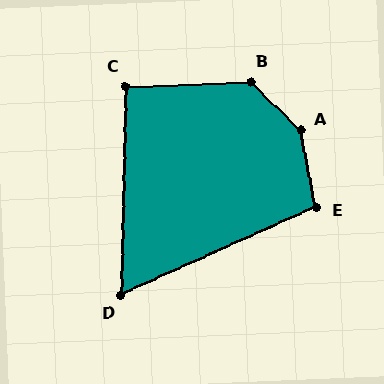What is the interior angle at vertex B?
Approximately 134 degrees (obtuse).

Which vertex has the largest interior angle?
A, at approximately 146 degrees.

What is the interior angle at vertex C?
Approximately 93 degrees (approximately right).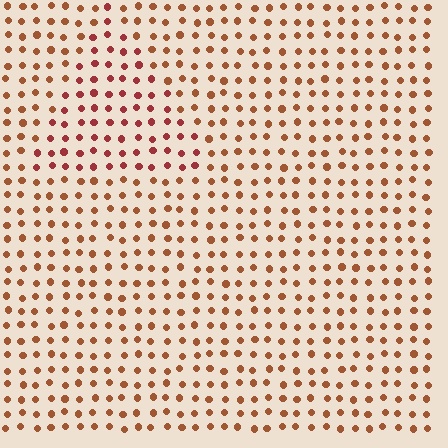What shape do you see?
I see a triangle.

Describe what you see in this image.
The image is filled with small brown elements in a uniform arrangement. A triangle-shaped region is visible where the elements are tinted to a slightly different hue, forming a subtle color boundary.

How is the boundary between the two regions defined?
The boundary is defined purely by a slight shift in hue (about 26 degrees). Spacing, size, and orientation are identical on both sides.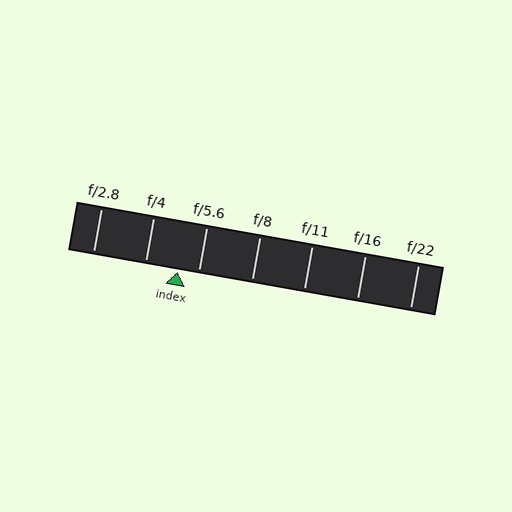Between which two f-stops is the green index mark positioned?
The index mark is between f/4 and f/5.6.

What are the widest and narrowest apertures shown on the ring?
The widest aperture shown is f/2.8 and the narrowest is f/22.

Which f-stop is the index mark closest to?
The index mark is closest to f/5.6.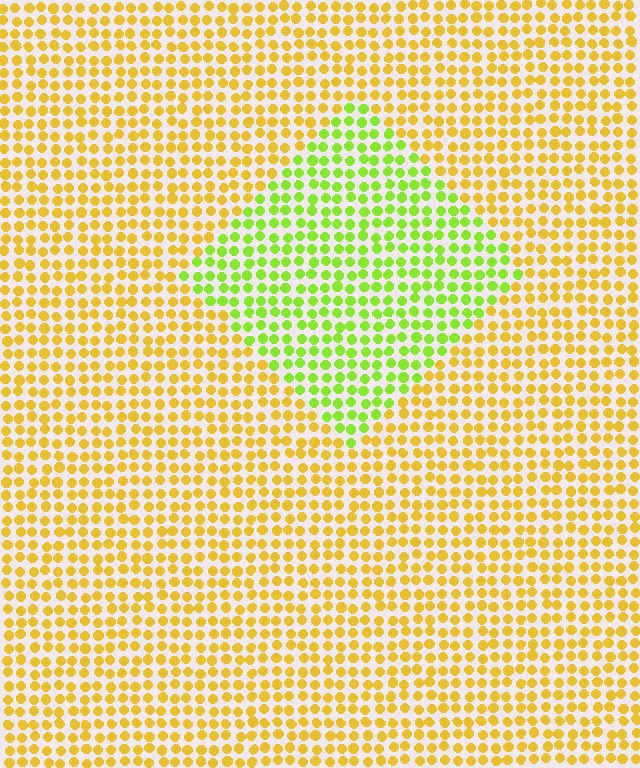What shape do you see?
I see a diamond.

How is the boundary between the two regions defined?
The boundary is defined purely by a slight shift in hue (about 45 degrees). Spacing, size, and orientation are identical on both sides.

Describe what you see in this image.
The image is filled with small yellow elements in a uniform arrangement. A diamond-shaped region is visible where the elements are tinted to a slightly different hue, forming a subtle color boundary.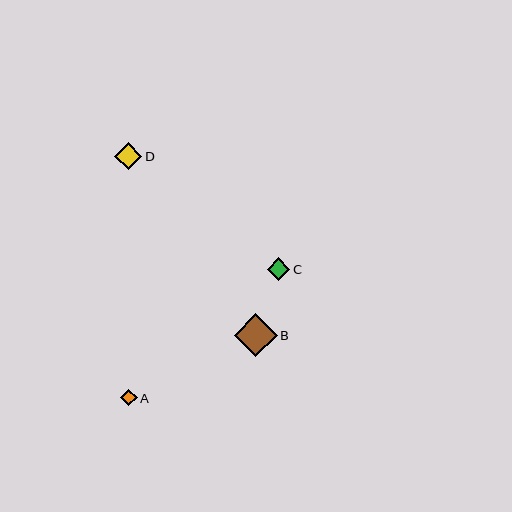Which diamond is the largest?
Diamond B is the largest with a size of approximately 43 pixels.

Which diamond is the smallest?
Diamond A is the smallest with a size of approximately 17 pixels.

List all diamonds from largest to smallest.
From largest to smallest: B, D, C, A.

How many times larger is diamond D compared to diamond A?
Diamond D is approximately 1.6 times the size of diamond A.